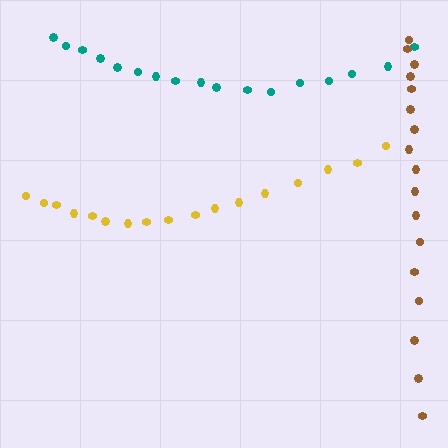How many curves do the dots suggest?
There are 3 distinct paths.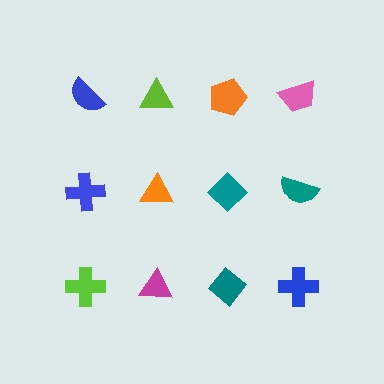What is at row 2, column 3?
A teal diamond.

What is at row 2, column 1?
A blue cross.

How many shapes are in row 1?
4 shapes.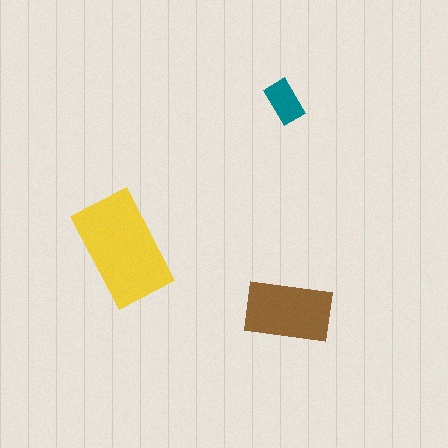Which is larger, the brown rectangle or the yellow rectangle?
The yellow one.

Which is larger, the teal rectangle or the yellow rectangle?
The yellow one.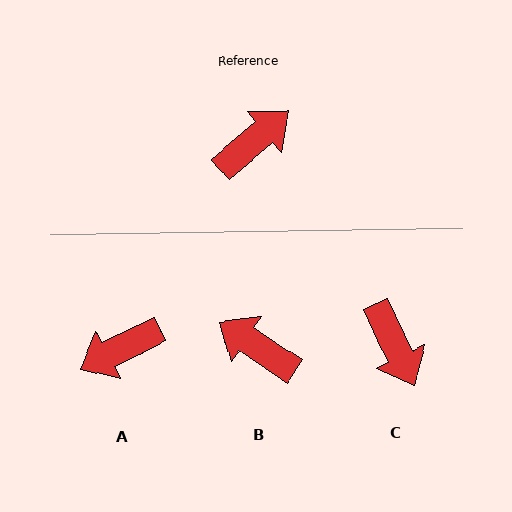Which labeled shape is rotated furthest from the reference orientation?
A, about 166 degrees away.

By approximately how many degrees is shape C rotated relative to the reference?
Approximately 105 degrees clockwise.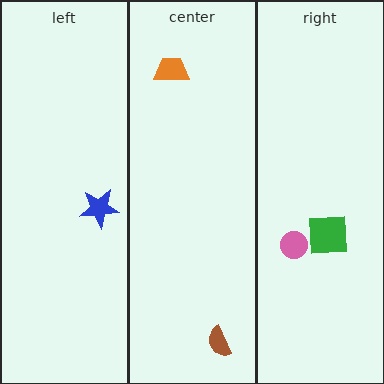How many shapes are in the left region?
1.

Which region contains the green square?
The right region.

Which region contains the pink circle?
The right region.